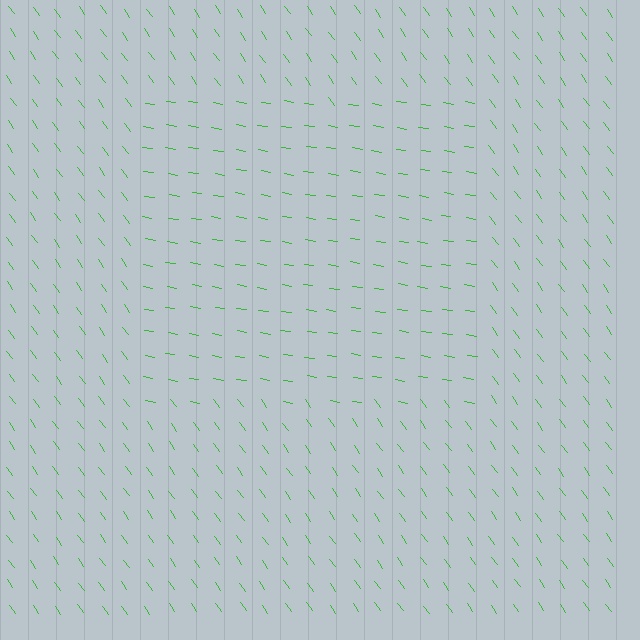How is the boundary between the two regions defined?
The boundary is defined purely by a change in line orientation (approximately 45 degrees difference). All lines are the same color and thickness.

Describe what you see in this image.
The image is filled with small green line segments. A rectangle region in the image has lines oriented differently from the surrounding lines, creating a visible texture boundary.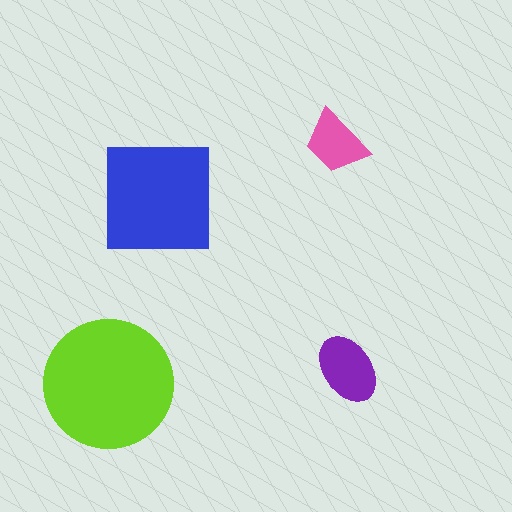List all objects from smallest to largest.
The pink trapezoid, the purple ellipse, the blue square, the lime circle.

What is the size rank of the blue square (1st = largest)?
2nd.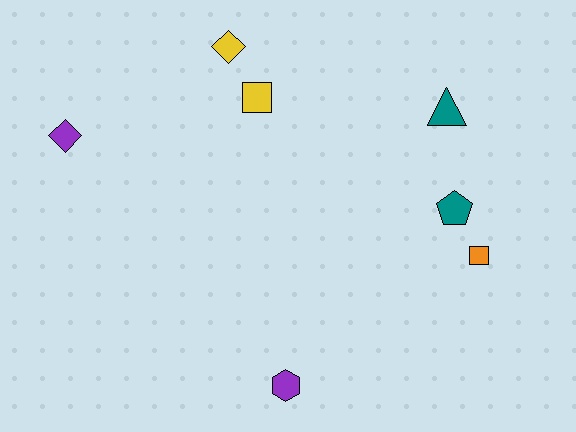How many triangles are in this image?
There is 1 triangle.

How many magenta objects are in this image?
There are no magenta objects.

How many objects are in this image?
There are 7 objects.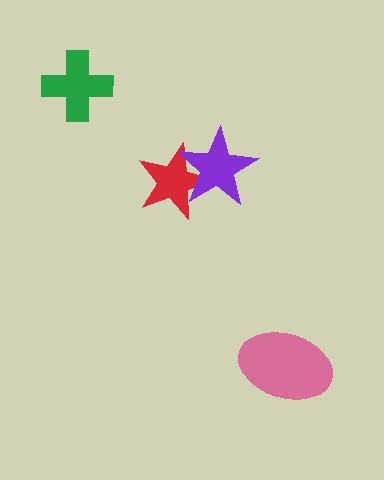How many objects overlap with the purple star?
1 object overlaps with the purple star.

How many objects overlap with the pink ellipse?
0 objects overlap with the pink ellipse.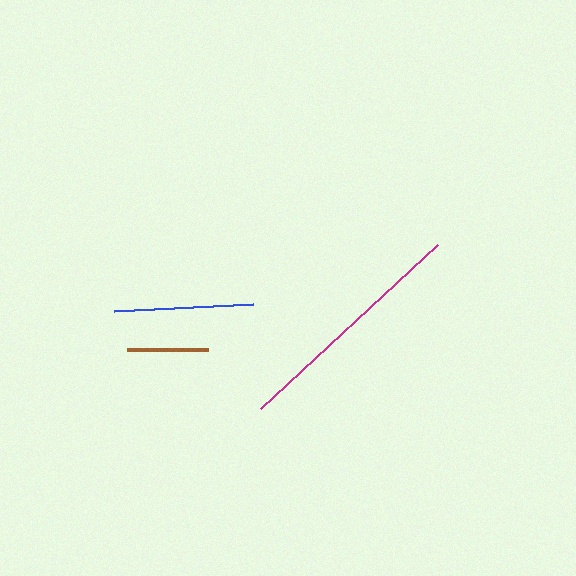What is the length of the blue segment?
The blue segment is approximately 139 pixels long.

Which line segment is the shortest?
The brown line is the shortest at approximately 81 pixels.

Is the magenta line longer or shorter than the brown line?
The magenta line is longer than the brown line.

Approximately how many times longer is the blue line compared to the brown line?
The blue line is approximately 1.7 times the length of the brown line.